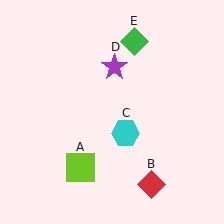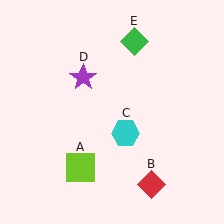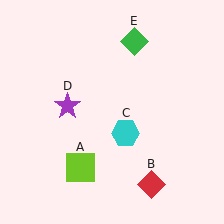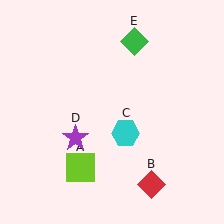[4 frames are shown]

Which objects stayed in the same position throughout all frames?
Lime square (object A) and red diamond (object B) and cyan hexagon (object C) and green diamond (object E) remained stationary.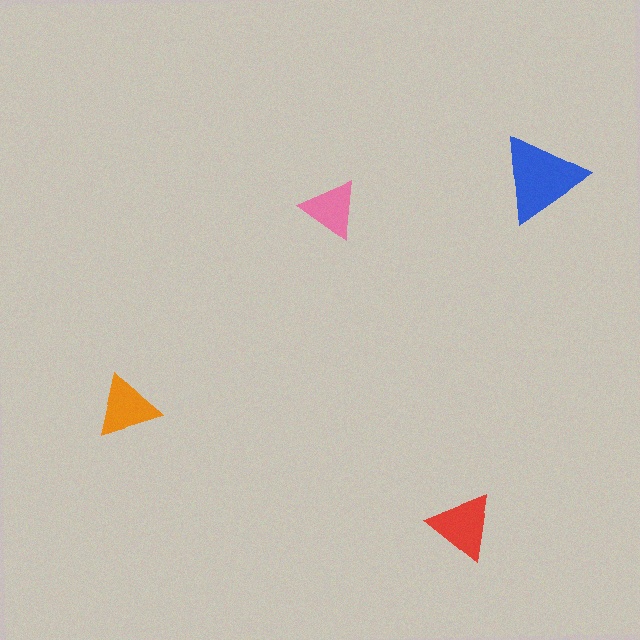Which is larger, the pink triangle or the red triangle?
The red one.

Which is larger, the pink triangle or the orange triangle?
The orange one.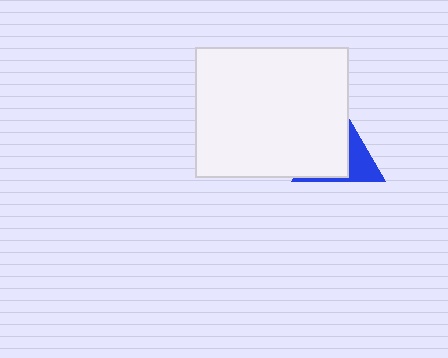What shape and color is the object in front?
The object in front is a white rectangle.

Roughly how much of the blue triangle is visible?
A small part of it is visible (roughly 35%).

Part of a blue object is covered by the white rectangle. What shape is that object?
It is a triangle.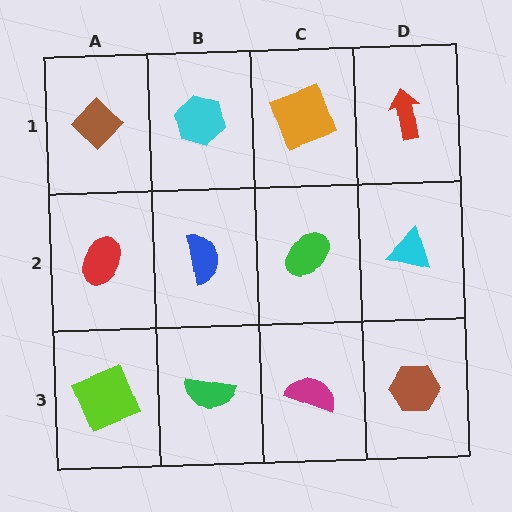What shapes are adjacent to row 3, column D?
A cyan triangle (row 2, column D), a magenta semicircle (row 3, column C).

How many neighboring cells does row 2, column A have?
3.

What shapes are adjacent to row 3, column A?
A red ellipse (row 2, column A), a green semicircle (row 3, column B).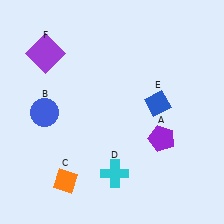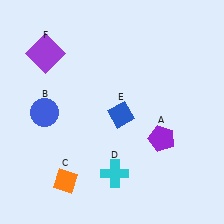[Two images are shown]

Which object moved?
The blue diamond (E) moved left.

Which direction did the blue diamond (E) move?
The blue diamond (E) moved left.